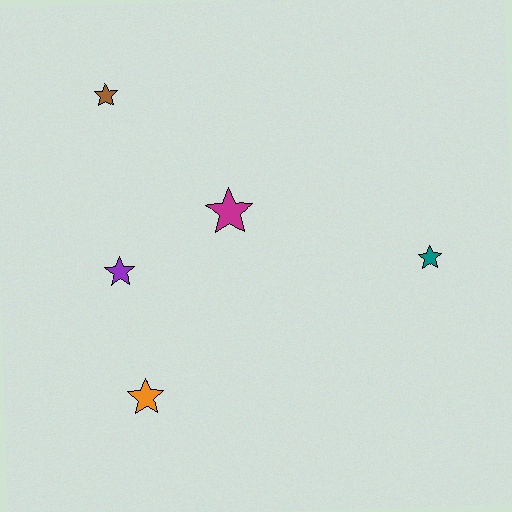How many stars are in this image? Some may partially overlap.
There are 5 stars.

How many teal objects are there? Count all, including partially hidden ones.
There is 1 teal object.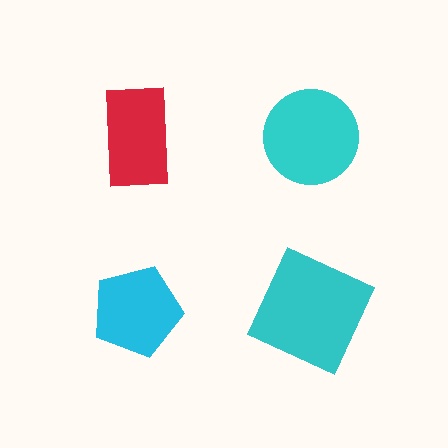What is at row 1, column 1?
A red rectangle.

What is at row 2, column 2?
A cyan square.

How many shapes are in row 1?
2 shapes.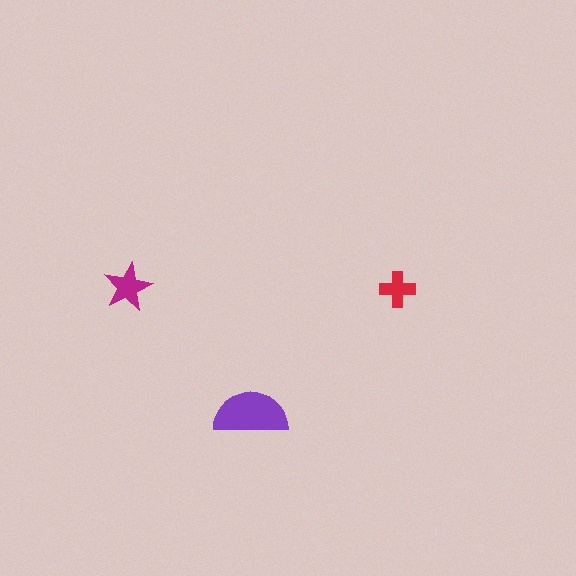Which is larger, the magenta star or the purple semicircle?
The purple semicircle.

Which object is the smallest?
The red cross.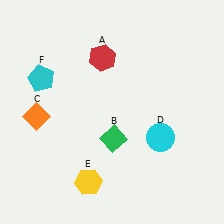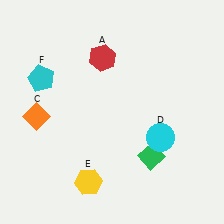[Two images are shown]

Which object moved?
The green diamond (B) moved right.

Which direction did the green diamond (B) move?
The green diamond (B) moved right.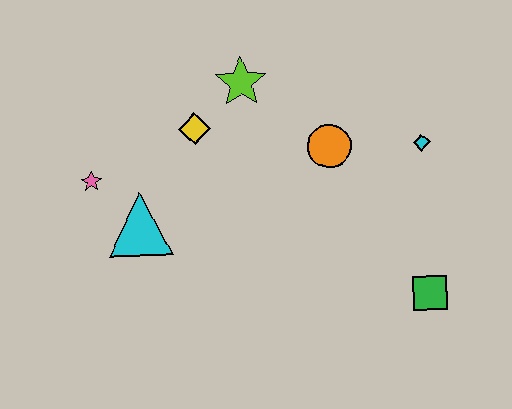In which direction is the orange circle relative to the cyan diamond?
The orange circle is to the left of the cyan diamond.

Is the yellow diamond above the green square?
Yes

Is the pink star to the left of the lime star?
Yes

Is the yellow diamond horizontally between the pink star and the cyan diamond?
Yes